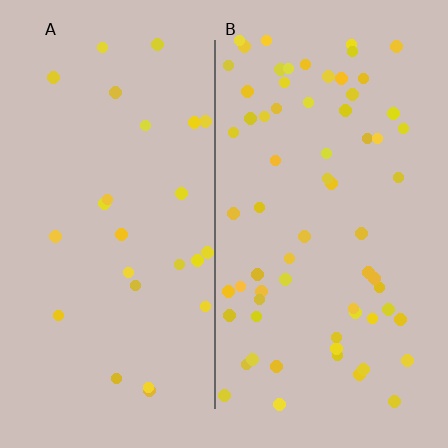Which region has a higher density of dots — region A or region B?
B (the right).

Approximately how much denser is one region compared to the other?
Approximately 2.6× — region B over region A.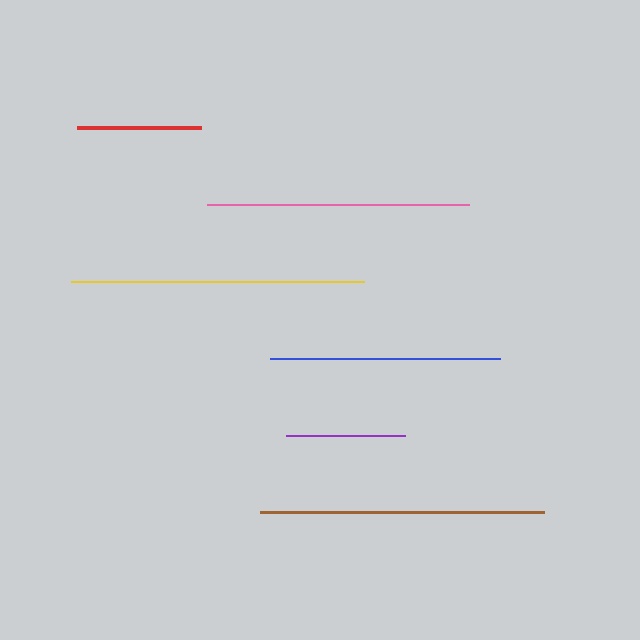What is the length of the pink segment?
The pink segment is approximately 261 pixels long.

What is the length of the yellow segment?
The yellow segment is approximately 294 pixels long.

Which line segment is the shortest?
The purple line is the shortest at approximately 119 pixels.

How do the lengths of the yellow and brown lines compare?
The yellow and brown lines are approximately the same length.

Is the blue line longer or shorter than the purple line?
The blue line is longer than the purple line.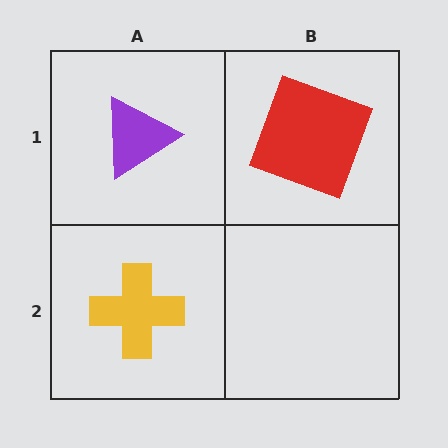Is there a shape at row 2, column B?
No, that cell is empty.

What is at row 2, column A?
A yellow cross.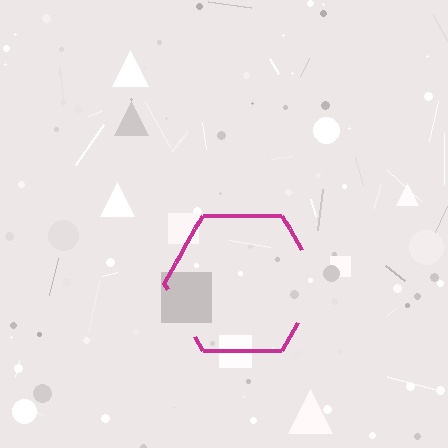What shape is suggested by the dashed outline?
The dashed outline suggests a hexagon.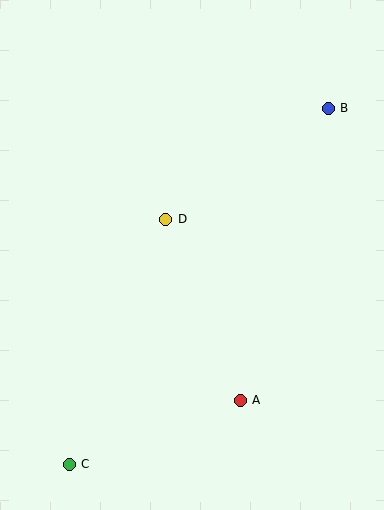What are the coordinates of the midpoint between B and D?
The midpoint between B and D is at (247, 164).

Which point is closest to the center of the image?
Point D at (165, 219) is closest to the center.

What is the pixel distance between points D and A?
The distance between D and A is 196 pixels.